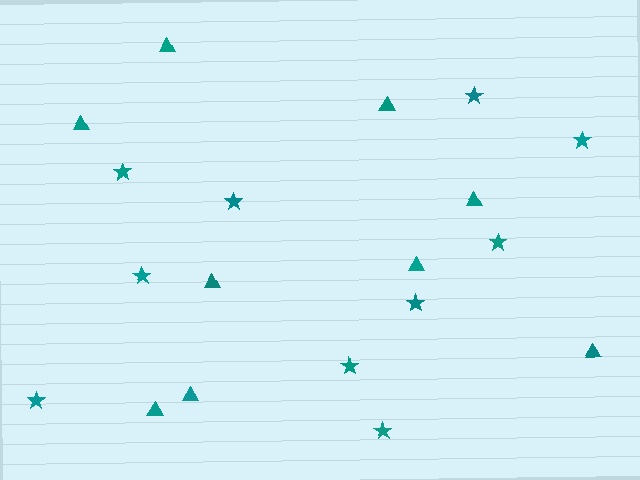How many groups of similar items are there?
There are 2 groups: one group of stars (10) and one group of triangles (9).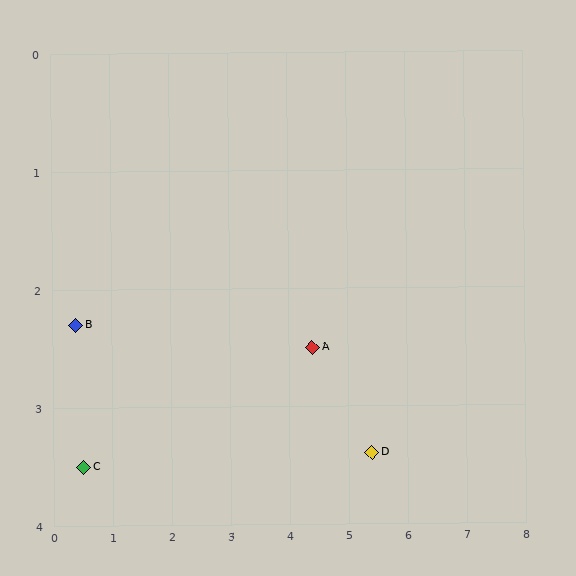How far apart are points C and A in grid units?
Points C and A are about 4.0 grid units apart.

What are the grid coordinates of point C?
Point C is at approximately (0.5, 3.5).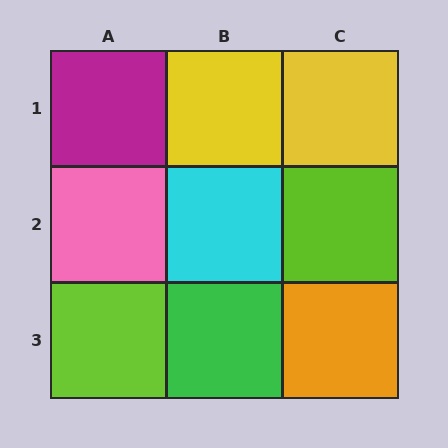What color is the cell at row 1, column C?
Yellow.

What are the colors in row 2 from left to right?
Pink, cyan, lime.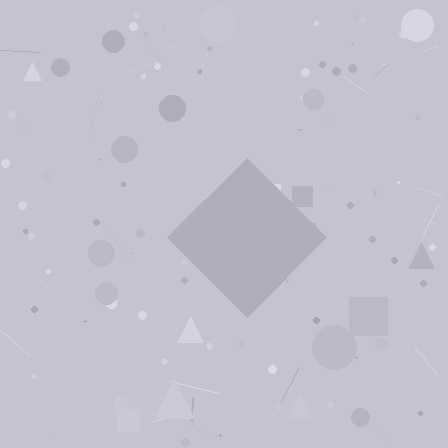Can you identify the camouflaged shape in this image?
The camouflaged shape is a diamond.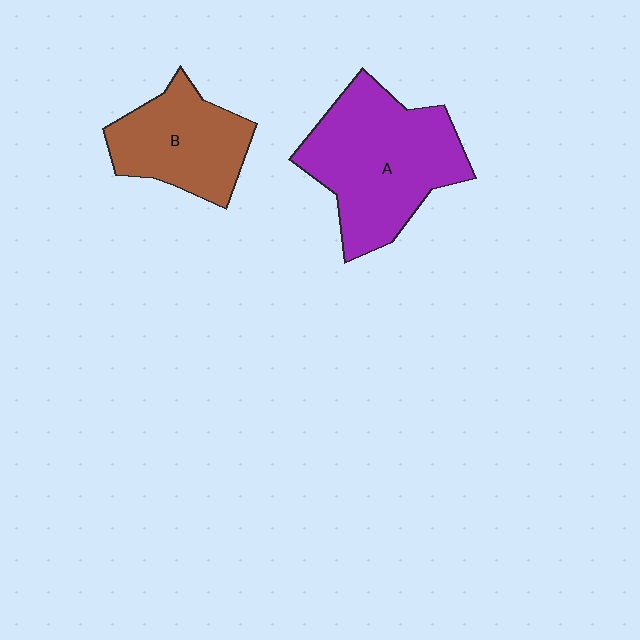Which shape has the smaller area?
Shape B (brown).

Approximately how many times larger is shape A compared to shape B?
Approximately 1.5 times.